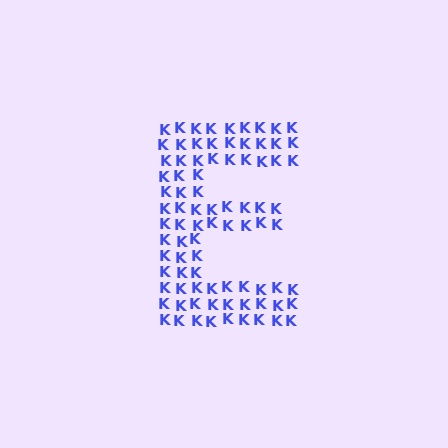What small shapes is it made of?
It is made of small letter K's.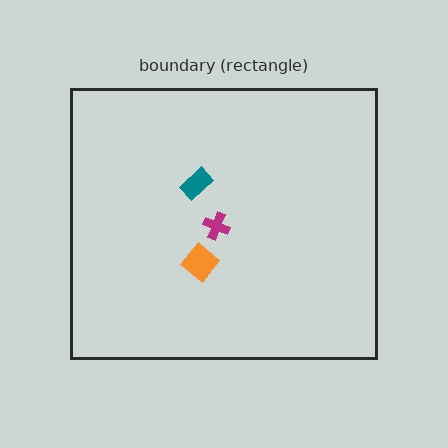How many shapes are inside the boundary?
3 inside, 0 outside.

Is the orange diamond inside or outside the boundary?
Inside.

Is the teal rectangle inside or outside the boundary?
Inside.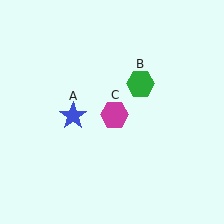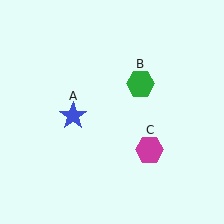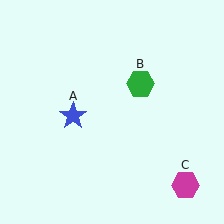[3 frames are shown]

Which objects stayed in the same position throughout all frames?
Blue star (object A) and green hexagon (object B) remained stationary.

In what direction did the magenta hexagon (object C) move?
The magenta hexagon (object C) moved down and to the right.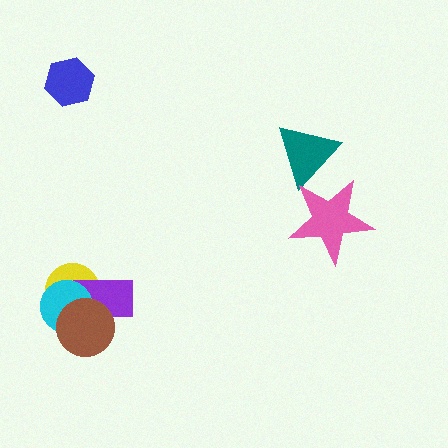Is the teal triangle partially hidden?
Yes, it is partially covered by another shape.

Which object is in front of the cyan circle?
The brown circle is in front of the cyan circle.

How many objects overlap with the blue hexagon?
0 objects overlap with the blue hexagon.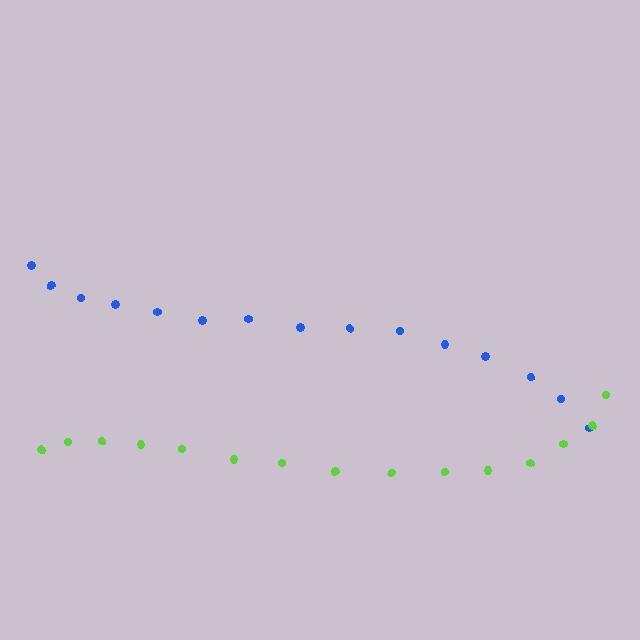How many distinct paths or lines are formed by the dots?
There are 2 distinct paths.